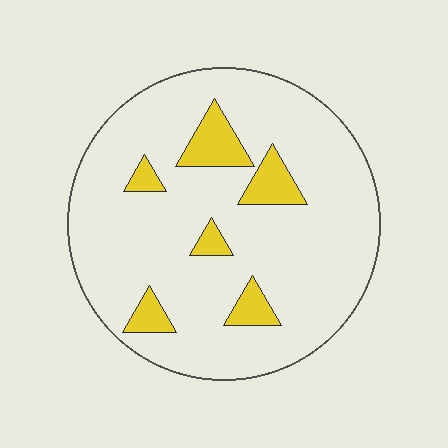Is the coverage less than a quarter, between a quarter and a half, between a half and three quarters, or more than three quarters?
Less than a quarter.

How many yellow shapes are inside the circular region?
6.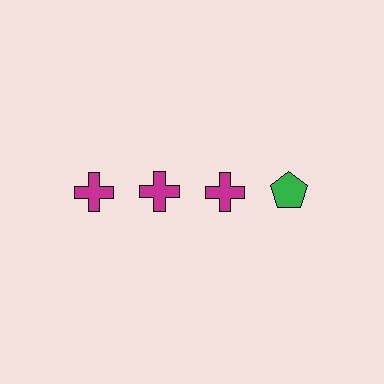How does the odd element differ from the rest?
It differs in both color (green instead of magenta) and shape (pentagon instead of cross).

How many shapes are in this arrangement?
There are 4 shapes arranged in a grid pattern.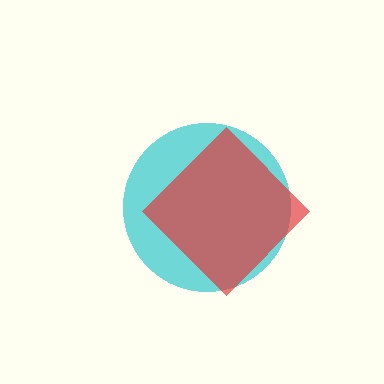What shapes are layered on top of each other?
The layered shapes are: a cyan circle, a red diamond.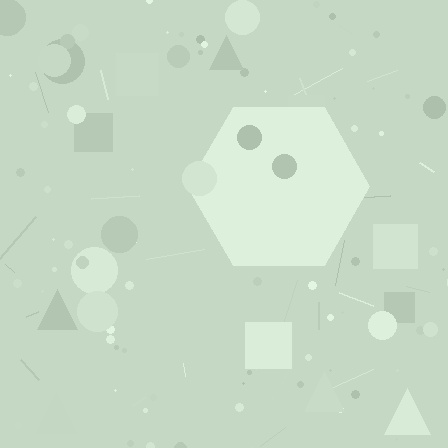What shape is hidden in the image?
A hexagon is hidden in the image.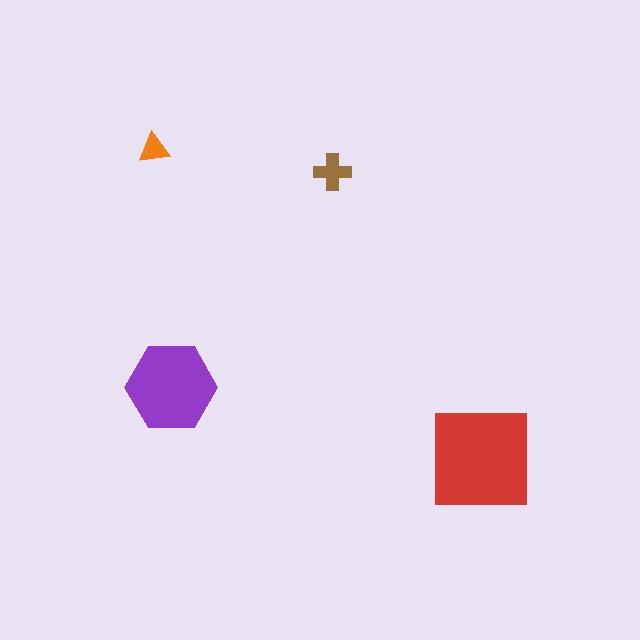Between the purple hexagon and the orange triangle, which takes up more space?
The purple hexagon.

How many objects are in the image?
There are 4 objects in the image.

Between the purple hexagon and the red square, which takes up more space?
The red square.